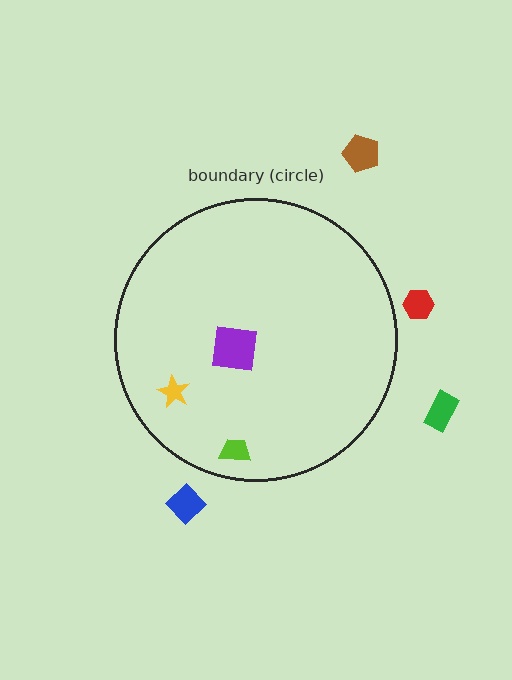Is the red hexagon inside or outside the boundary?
Outside.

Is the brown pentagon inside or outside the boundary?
Outside.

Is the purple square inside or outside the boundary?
Inside.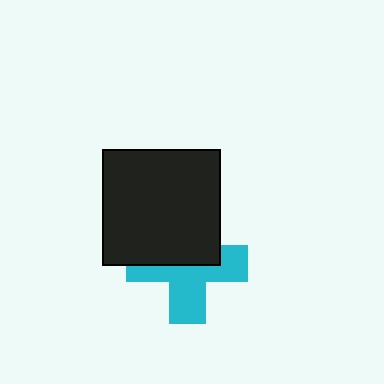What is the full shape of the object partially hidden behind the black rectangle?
The partially hidden object is a cyan cross.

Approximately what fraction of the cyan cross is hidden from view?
Roughly 46% of the cyan cross is hidden behind the black rectangle.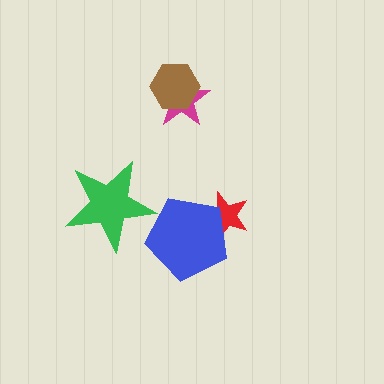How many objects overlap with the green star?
0 objects overlap with the green star.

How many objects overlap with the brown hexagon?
1 object overlaps with the brown hexagon.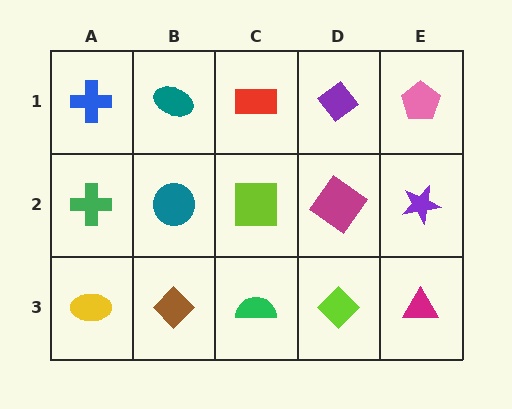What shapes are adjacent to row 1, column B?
A teal circle (row 2, column B), a blue cross (row 1, column A), a red rectangle (row 1, column C).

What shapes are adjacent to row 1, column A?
A green cross (row 2, column A), a teal ellipse (row 1, column B).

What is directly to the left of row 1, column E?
A purple diamond.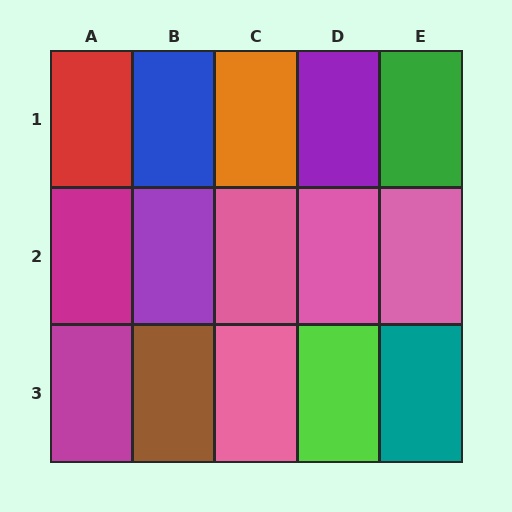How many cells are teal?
1 cell is teal.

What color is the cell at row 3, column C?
Pink.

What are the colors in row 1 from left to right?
Red, blue, orange, purple, green.